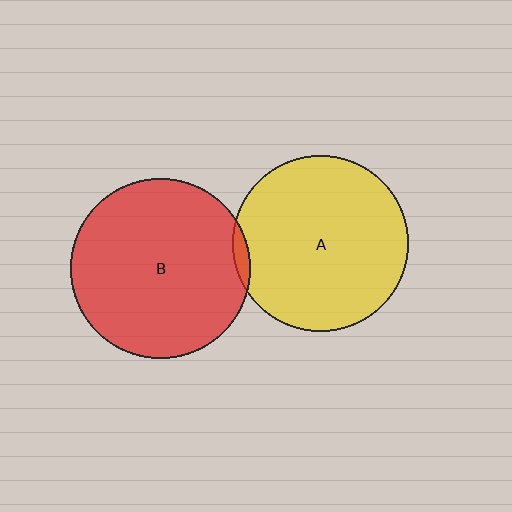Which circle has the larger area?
Circle B (red).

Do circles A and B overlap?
Yes.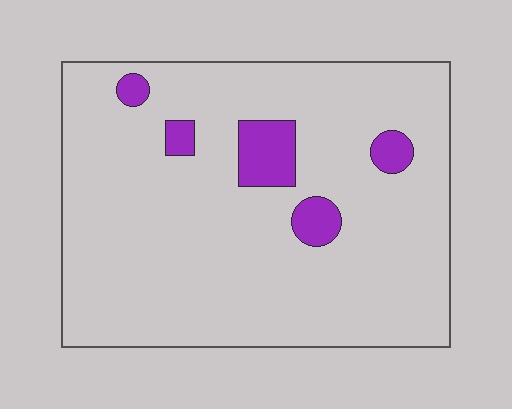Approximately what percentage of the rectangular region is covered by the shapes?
Approximately 10%.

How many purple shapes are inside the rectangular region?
5.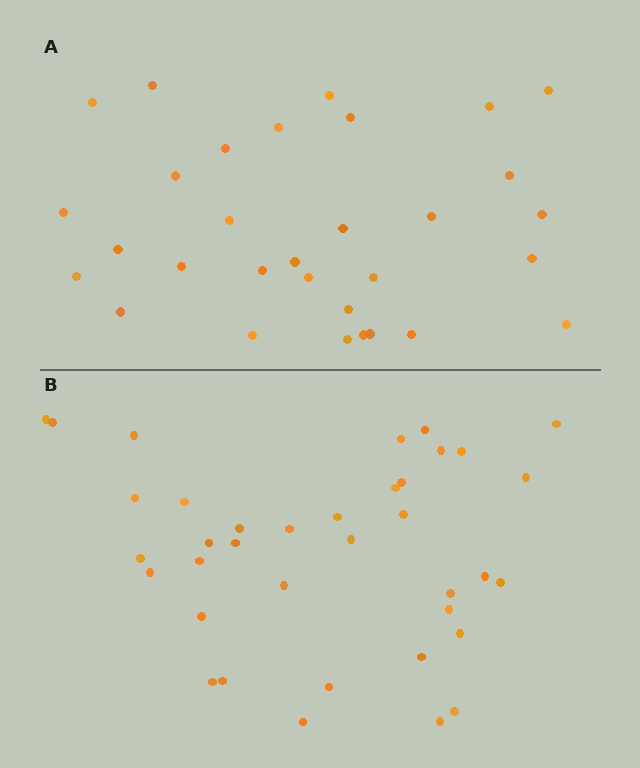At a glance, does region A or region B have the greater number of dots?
Region B (the bottom region) has more dots.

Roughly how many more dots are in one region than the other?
Region B has about 6 more dots than region A.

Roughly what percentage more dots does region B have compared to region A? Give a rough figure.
About 20% more.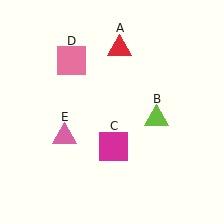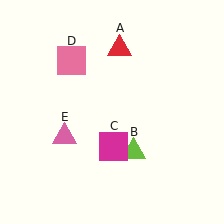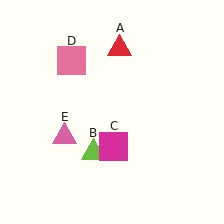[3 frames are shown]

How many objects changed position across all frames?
1 object changed position: lime triangle (object B).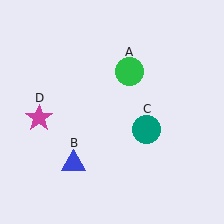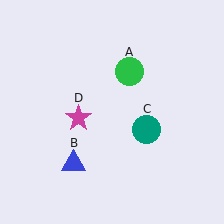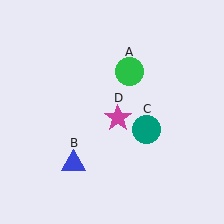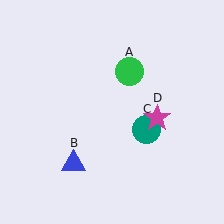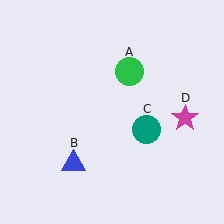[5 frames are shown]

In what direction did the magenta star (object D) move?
The magenta star (object D) moved right.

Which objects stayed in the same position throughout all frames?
Green circle (object A) and blue triangle (object B) and teal circle (object C) remained stationary.